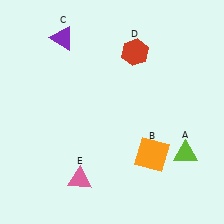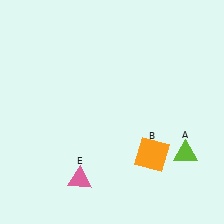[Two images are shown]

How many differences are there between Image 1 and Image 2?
There are 2 differences between the two images.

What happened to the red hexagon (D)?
The red hexagon (D) was removed in Image 2. It was in the top-right area of Image 1.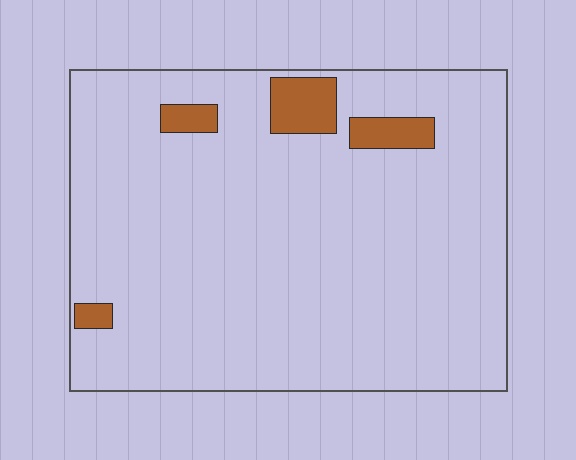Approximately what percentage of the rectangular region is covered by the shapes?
Approximately 5%.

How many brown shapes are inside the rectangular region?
4.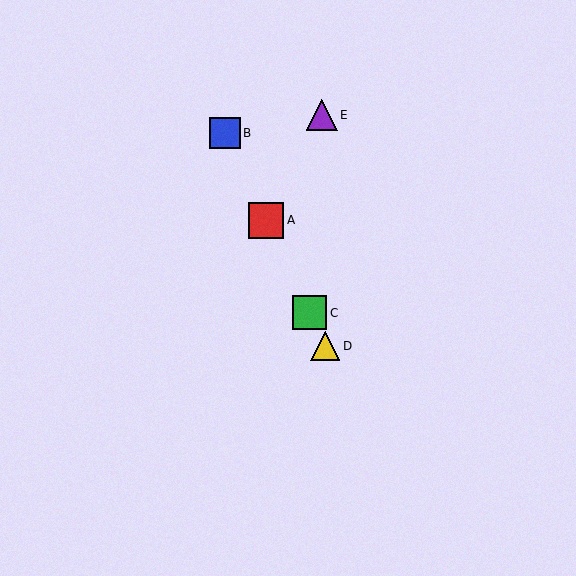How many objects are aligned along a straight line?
4 objects (A, B, C, D) are aligned along a straight line.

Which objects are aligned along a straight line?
Objects A, B, C, D are aligned along a straight line.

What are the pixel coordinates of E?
Object E is at (322, 115).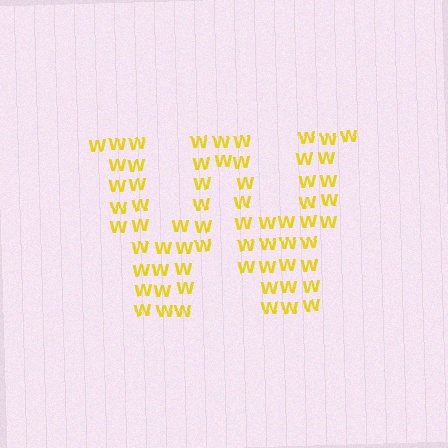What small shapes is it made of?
It is made of small letter W's.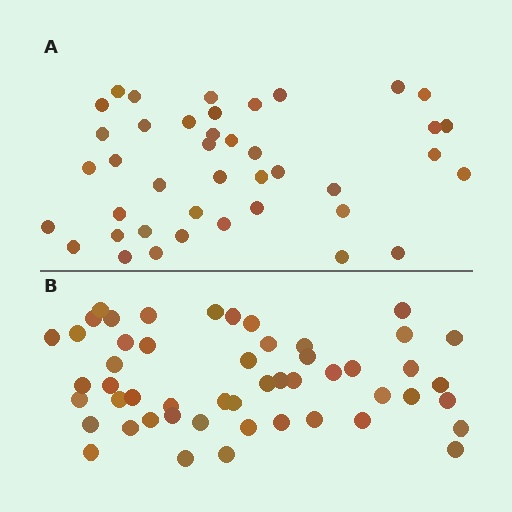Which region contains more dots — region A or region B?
Region B (the bottom region) has more dots.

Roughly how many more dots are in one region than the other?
Region B has roughly 10 or so more dots than region A.